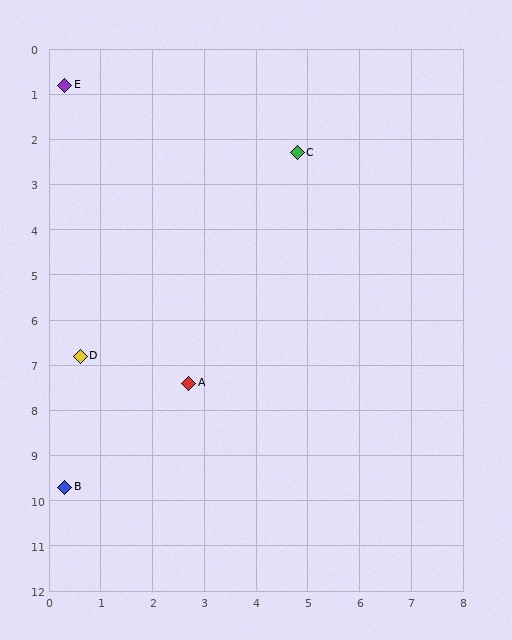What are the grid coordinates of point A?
Point A is at approximately (2.7, 7.4).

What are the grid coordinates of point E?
Point E is at approximately (0.3, 0.8).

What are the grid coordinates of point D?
Point D is at approximately (0.6, 6.8).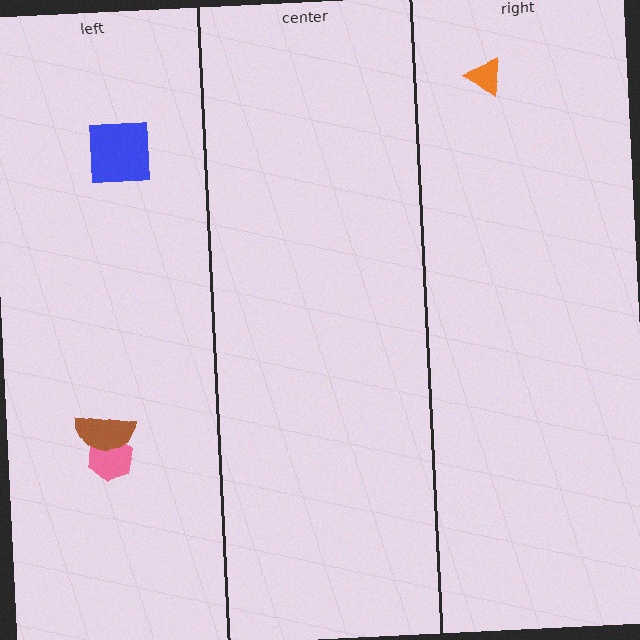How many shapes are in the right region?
1.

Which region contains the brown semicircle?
The left region.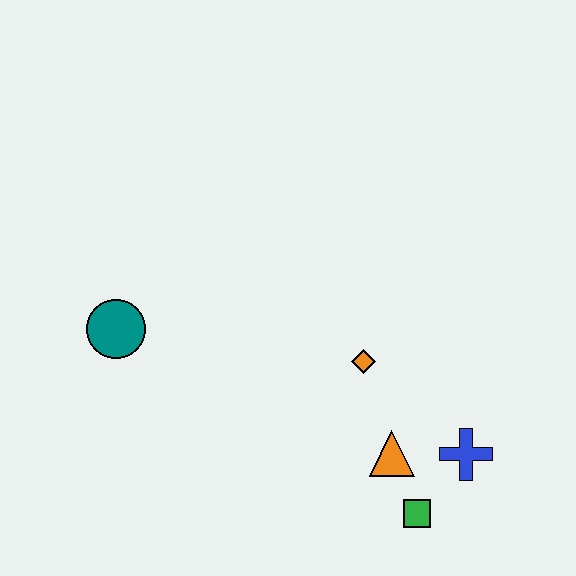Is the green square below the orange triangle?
Yes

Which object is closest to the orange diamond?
The orange triangle is closest to the orange diamond.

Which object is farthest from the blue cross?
The teal circle is farthest from the blue cross.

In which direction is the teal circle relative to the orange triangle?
The teal circle is to the left of the orange triangle.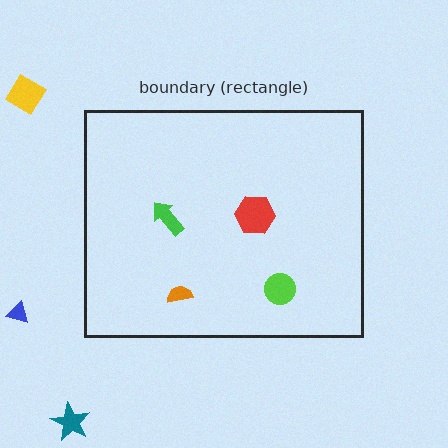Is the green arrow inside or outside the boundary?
Inside.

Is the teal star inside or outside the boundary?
Outside.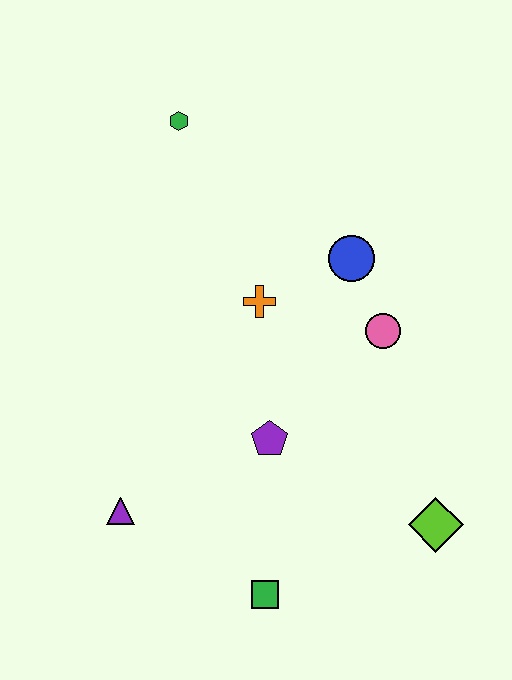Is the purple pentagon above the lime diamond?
Yes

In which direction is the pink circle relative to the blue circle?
The pink circle is below the blue circle.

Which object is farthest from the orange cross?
The green square is farthest from the orange cross.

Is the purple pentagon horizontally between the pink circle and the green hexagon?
Yes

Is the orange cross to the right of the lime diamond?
No